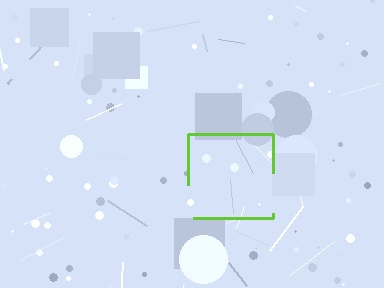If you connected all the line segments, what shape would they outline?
They would outline a square.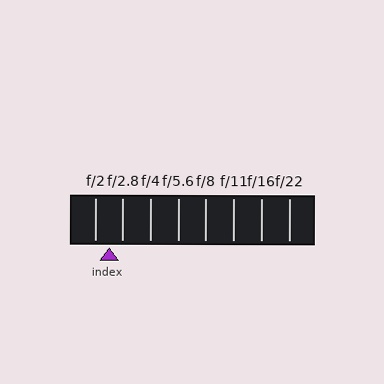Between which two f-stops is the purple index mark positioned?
The index mark is between f/2 and f/2.8.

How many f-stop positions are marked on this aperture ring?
There are 8 f-stop positions marked.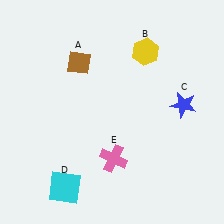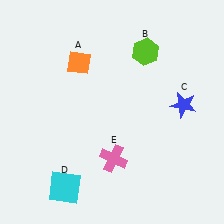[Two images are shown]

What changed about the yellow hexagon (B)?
In Image 1, B is yellow. In Image 2, it changed to lime.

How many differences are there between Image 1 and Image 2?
There are 2 differences between the two images.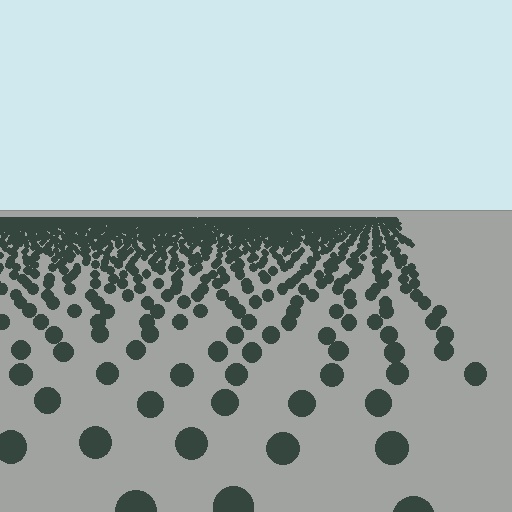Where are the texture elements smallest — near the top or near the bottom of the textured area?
Near the top.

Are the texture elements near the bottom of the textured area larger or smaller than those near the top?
Larger. Near the bottom, elements are closer to the viewer and appear at a bigger on-screen size.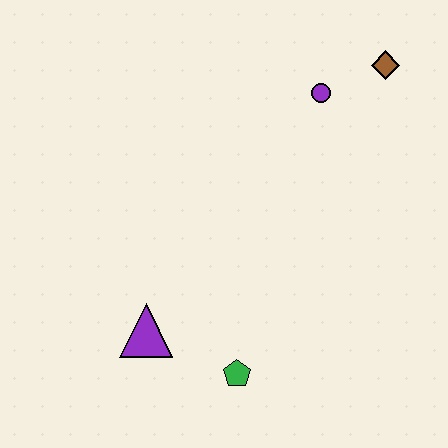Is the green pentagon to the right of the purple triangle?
Yes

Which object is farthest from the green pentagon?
The brown diamond is farthest from the green pentagon.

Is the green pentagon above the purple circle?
No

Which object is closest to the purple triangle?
The green pentagon is closest to the purple triangle.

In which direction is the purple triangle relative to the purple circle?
The purple triangle is below the purple circle.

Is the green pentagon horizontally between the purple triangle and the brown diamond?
Yes